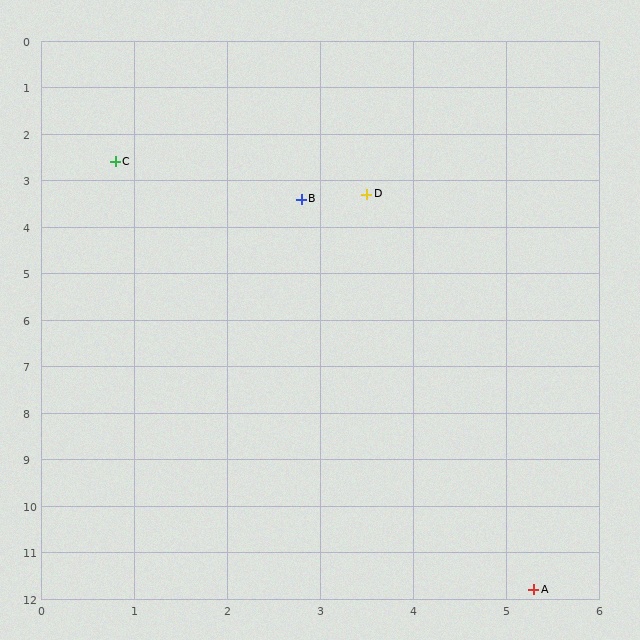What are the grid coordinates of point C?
Point C is at approximately (0.8, 2.6).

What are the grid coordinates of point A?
Point A is at approximately (5.3, 11.8).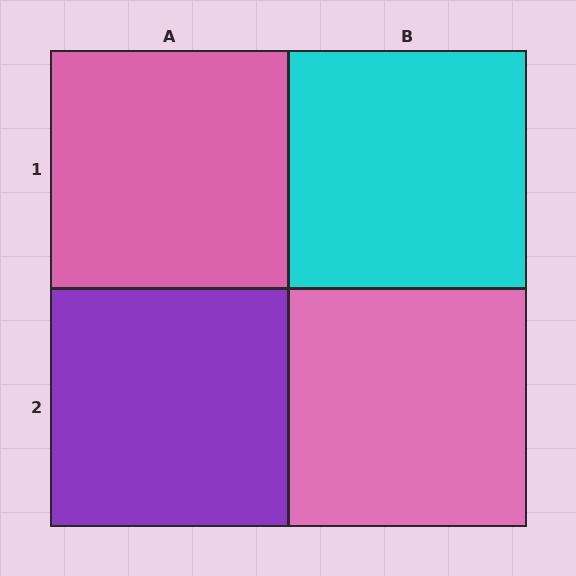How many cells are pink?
2 cells are pink.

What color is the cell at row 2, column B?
Pink.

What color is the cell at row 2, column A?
Purple.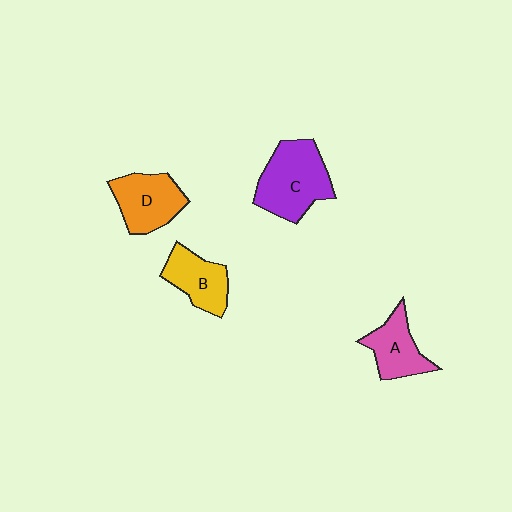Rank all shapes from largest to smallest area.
From largest to smallest: C (purple), D (orange), B (yellow), A (pink).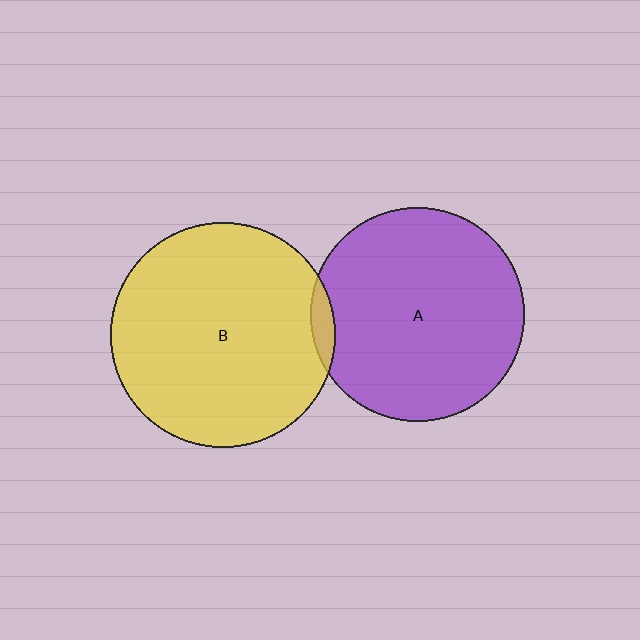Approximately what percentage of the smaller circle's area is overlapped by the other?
Approximately 5%.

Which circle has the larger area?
Circle B (yellow).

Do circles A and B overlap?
Yes.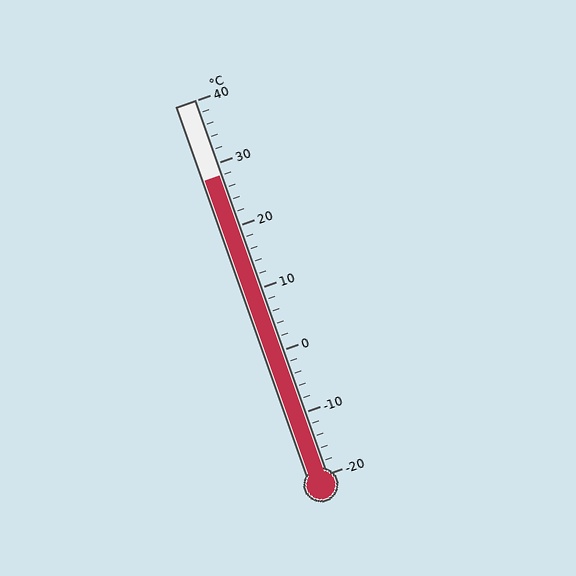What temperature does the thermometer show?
The thermometer shows approximately 28°C.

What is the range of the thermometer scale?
The thermometer scale ranges from -20°C to 40°C.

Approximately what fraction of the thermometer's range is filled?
The thermometer is filled to approximately 80% of its range.